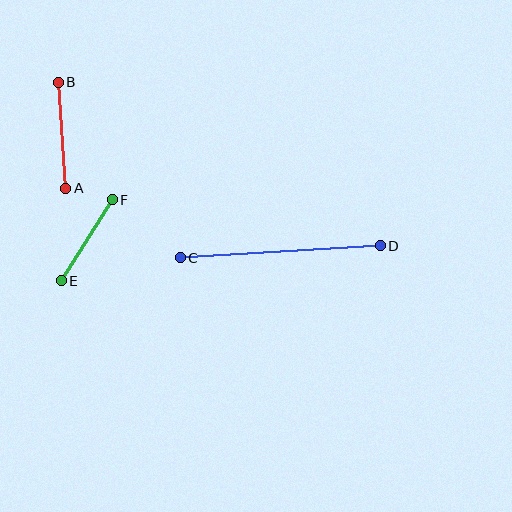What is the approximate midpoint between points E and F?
The midpoint is at approximately (87, 240) pixels.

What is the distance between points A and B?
The distance is approximately 106 pixels.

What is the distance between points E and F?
The distance is approximately 95 pixels.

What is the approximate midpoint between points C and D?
The midpoint is at approximately (280, 252) pixels.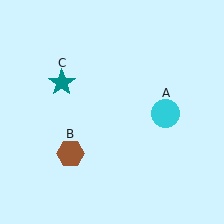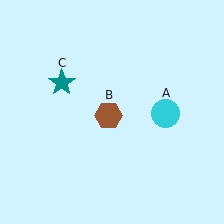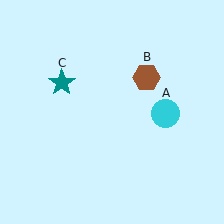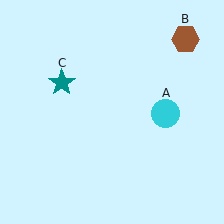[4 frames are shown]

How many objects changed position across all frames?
1 object changed position: brown hexagon (object B).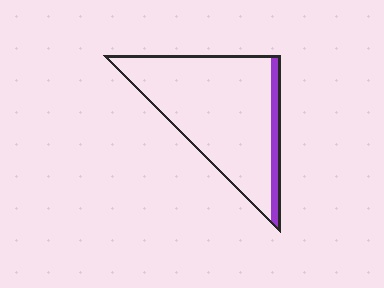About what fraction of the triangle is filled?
About one tenth (1/10).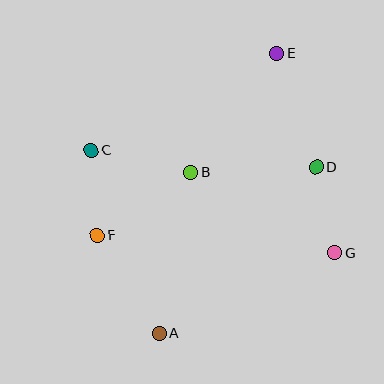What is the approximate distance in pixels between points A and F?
The distance between A and F is approximately 116 pixels.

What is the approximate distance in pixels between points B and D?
The distance between B and D is approximately 126 pixels.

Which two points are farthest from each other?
Points A and E are farthest from each other.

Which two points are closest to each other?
Points C and F are closest to each other.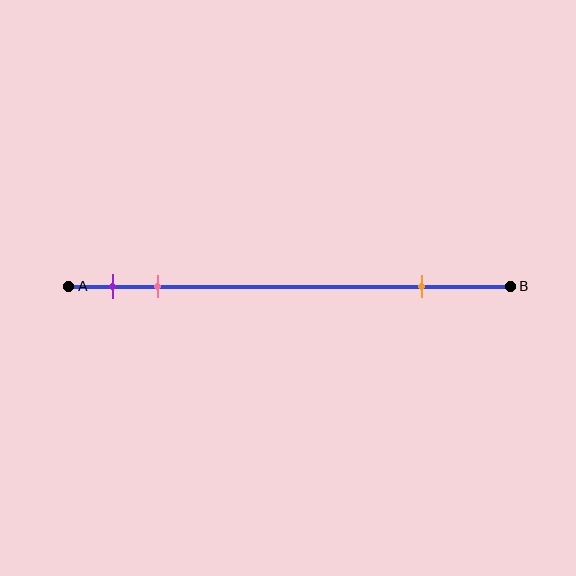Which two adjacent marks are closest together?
The purple and pink marks are the closest adjacent pair.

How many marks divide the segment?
There are 3 marks dividing the segment.